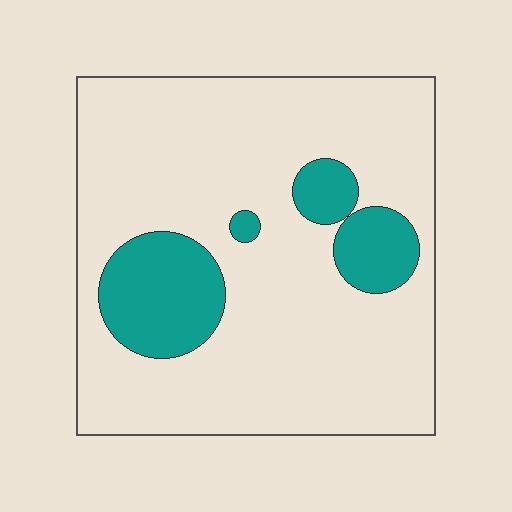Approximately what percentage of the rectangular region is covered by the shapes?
Approximately 20%.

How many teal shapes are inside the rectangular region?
4.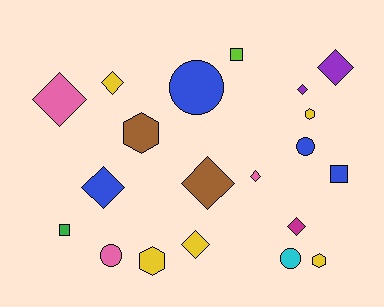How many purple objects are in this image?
There are 2 purple objects.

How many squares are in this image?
There are 3 squares.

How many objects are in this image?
There are 20 objects.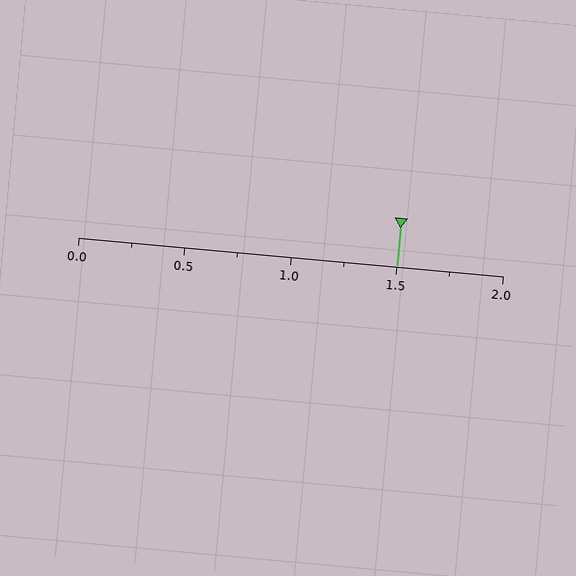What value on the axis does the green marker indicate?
The marker indicates approximately 1.5.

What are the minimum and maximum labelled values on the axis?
The axis runs from 0.0 to 2.0.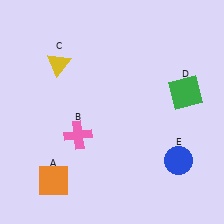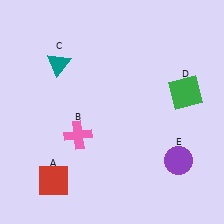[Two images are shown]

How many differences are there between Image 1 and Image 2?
There are 3 differences between the two images.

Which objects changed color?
A changed from orange to red. C changed from yellow to teal. E changed from blue to purple.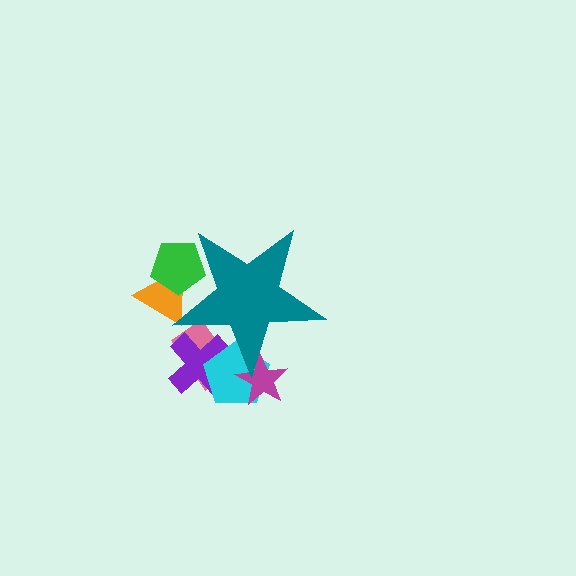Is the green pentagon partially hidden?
Yes, the green pentagon is partially hidden behind the teal star.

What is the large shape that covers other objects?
A teal star.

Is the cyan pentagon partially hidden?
Yes, the cyan pentagon is partially hidden behind the teal star.